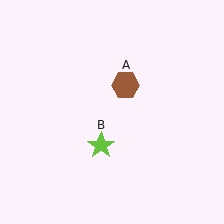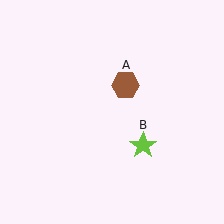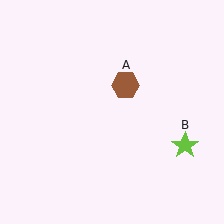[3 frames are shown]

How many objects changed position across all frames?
1 object changed position: lime star (object B).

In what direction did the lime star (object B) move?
The lime star (object B) moved right.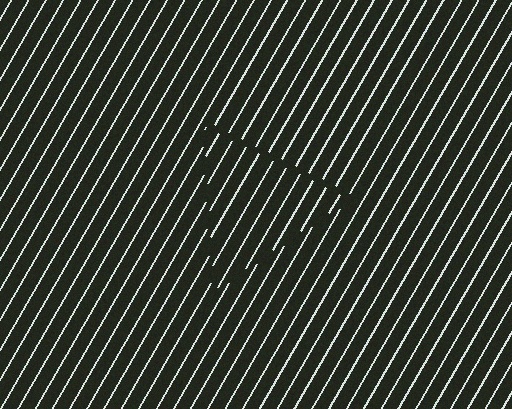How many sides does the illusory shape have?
3 sides — the line-ends trace a triangle.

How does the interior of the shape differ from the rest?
The interior of the shape contains the same grating, shifted by half a period — the contour is defined by the phase discontinuity where line-ends from the inner and outer gratings abut.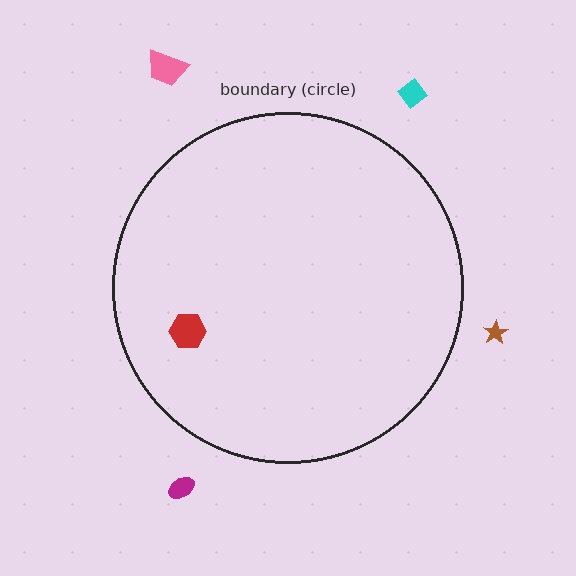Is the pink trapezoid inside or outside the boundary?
Outside.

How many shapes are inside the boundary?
1 inside, 4 outside.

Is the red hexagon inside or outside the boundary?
Inside.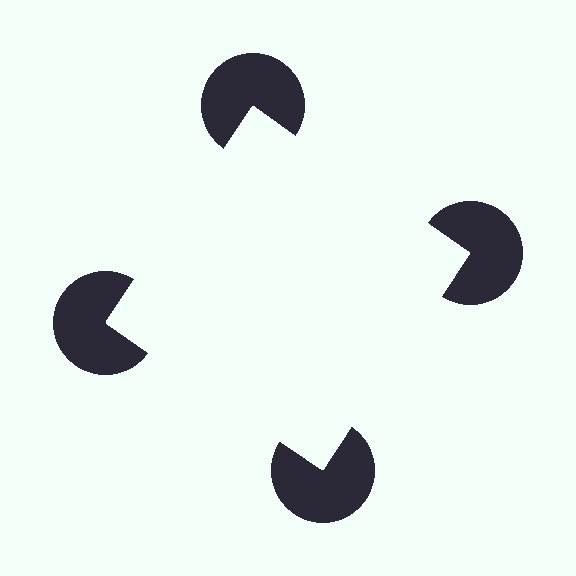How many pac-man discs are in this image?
There are 4 — one at each vertex of the illusory square.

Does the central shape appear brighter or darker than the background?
It typically appears slightly brighter than the background, even though no actual brightness change is drawn.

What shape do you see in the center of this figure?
An illusory square — its edges are inferred from the aligned wedge cuts in the pac-man discs, not physically drawn.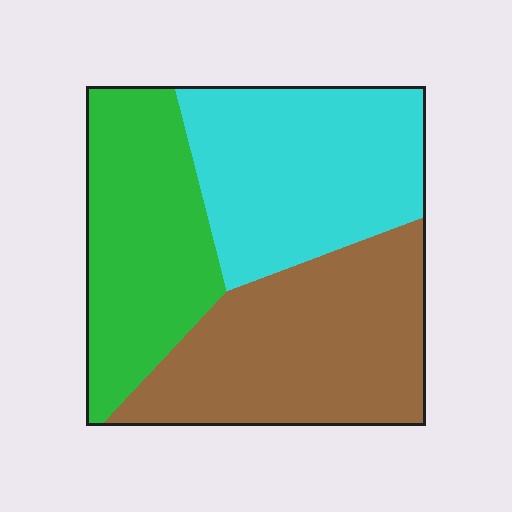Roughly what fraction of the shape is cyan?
Cyan takes up between a third and a half of the shape.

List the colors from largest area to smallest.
From largest to smallest: brown, cyan, green.